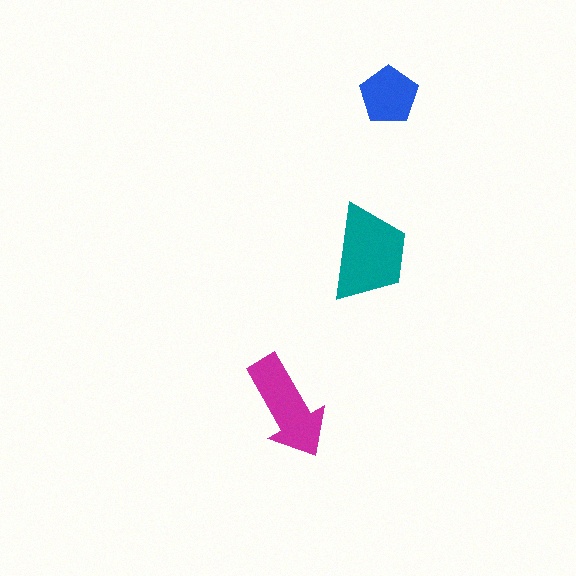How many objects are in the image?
There are 3 objects in the image.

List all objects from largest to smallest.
The teal trapezoid, the magenta arrow, the blue pentagon.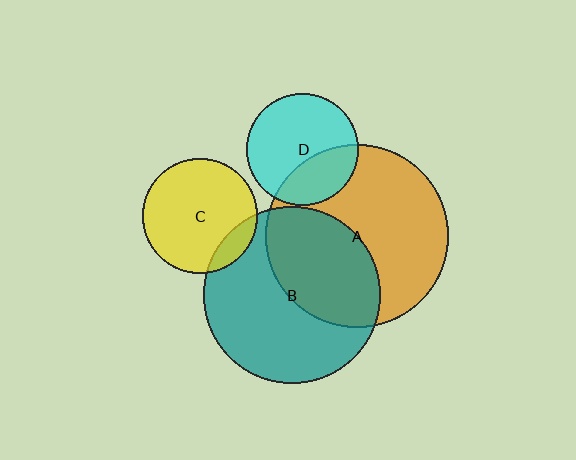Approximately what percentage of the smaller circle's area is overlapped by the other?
Approximately 40%.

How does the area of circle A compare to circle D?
Approximately 2.6 times.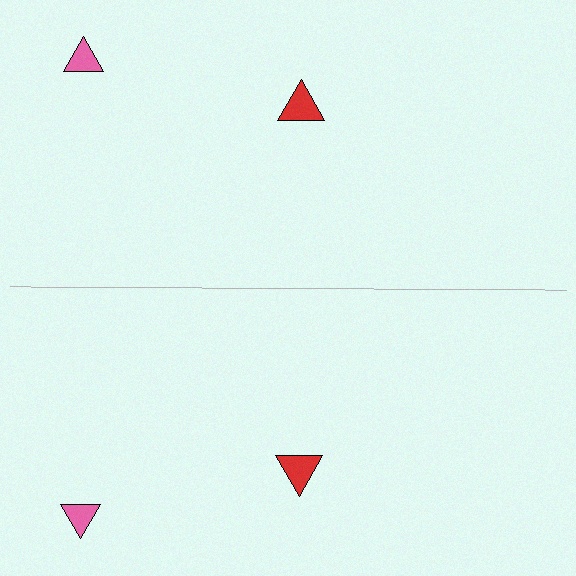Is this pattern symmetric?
Yes, this pattern has bilateral (reflection) symmetry.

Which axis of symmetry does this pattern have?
The pattern has a horizontal axis of symmetry running through the center of the image.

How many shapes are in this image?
There are 4 shapes in this image.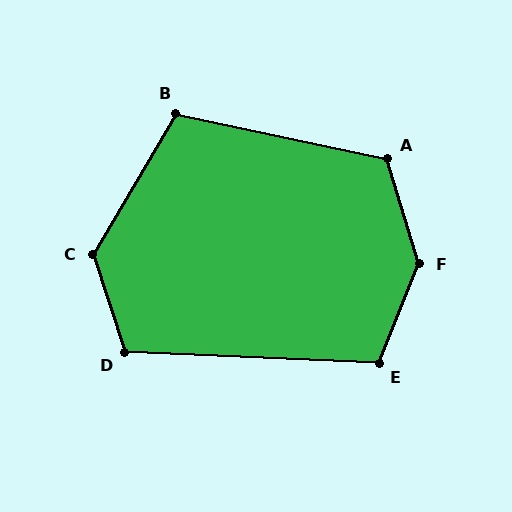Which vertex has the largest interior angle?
F, at approximately 141 degrees.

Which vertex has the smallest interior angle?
B, at approximately 108 degrees.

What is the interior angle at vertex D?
Approximately 110 degrees (obtuse).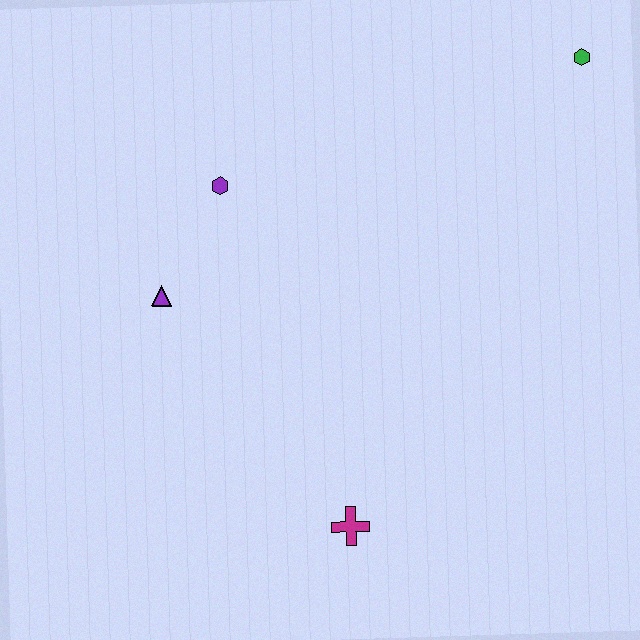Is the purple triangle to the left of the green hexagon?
Yes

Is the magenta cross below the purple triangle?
Yes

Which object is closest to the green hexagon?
The purple hexagon is closest to the green hexagon.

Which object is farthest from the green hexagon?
The magenta cross is farthest from the green hexagon.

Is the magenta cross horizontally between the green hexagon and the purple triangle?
Yes